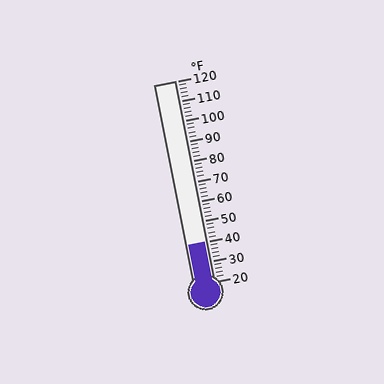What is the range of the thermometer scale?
The thermometer scale ranges from 20°F to 120°F.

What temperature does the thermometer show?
The thermometer shows approximately 40°F.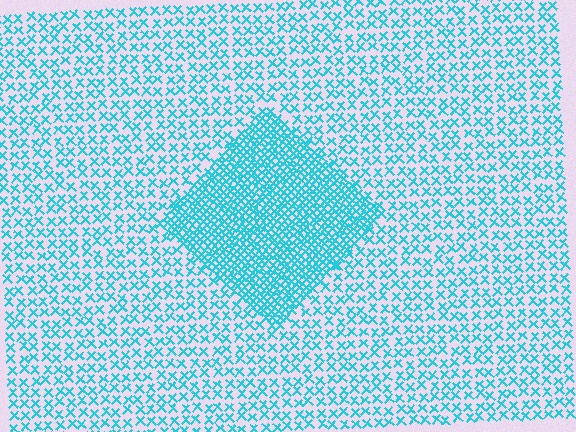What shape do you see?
I see a diamond.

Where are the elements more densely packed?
The elements are more densely packed inside the diamond boundary.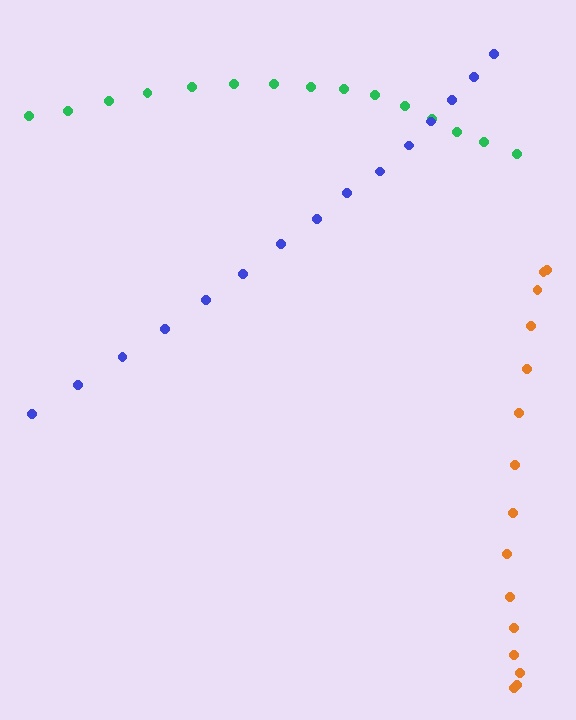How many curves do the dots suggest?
There are 3 distinct paths.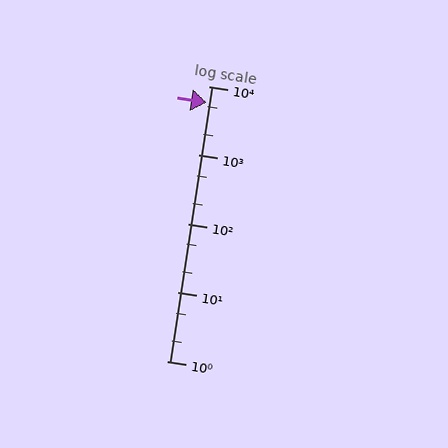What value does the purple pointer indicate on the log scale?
The pointer indicates approximately 5700.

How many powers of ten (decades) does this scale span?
The scale spans 4 decades, from 1 to 10000.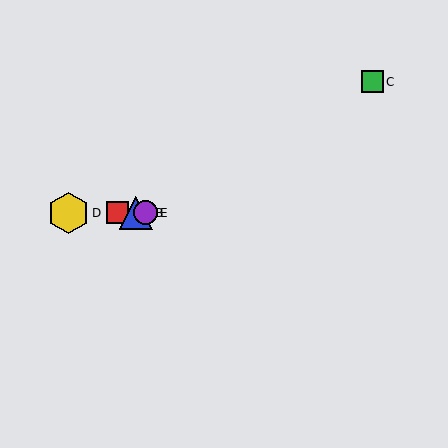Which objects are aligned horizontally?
Objects A, B, D, E are aligned horizontally.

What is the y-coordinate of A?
Object A is at y≈213.